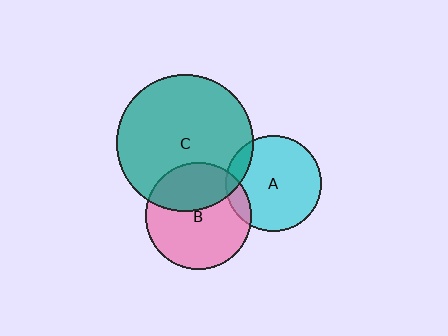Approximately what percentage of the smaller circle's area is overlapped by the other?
Approximately 10%.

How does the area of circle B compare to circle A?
Approximately 1.2 times.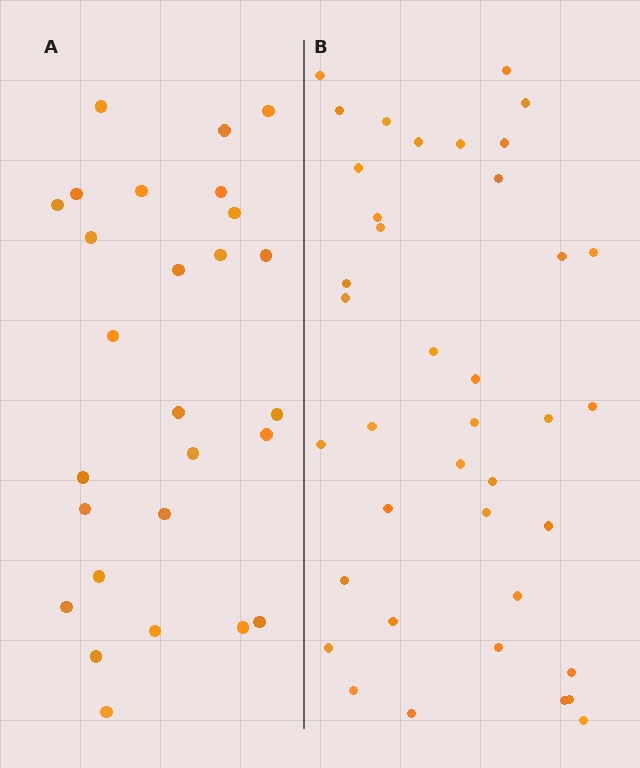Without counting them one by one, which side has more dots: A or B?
Region B (the right region) has more dots.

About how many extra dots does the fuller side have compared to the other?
Region B has roughly 12 or so more dots than region A.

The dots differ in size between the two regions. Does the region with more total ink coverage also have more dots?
No. Region A has more total ink coverage because its dots are larger, but region B actually contains more individual dots. Total area can be misleading — the number of items is what matters here.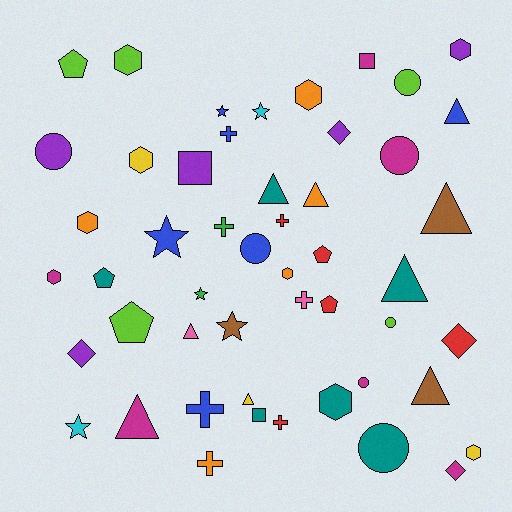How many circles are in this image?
There are 7 circles.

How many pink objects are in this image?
There are 2 pink objects.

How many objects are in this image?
There are 50 objects.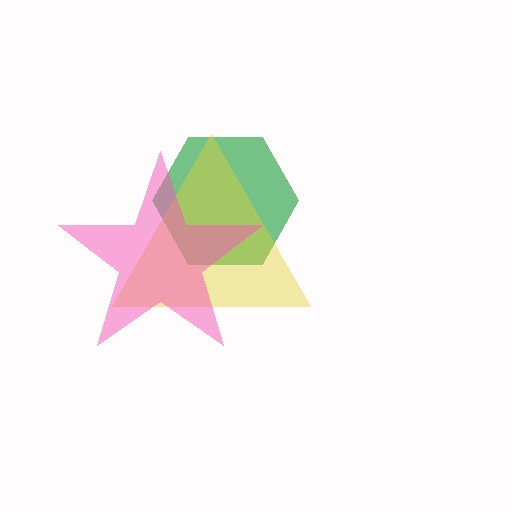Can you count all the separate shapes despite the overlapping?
Yes, there are 3 separate shapes.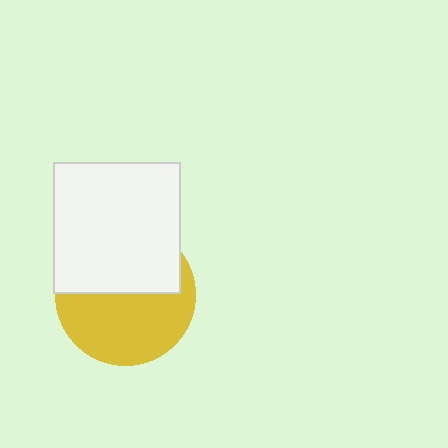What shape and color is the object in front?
The object in front is a white rectangle.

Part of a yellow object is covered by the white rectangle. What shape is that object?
It is a circle.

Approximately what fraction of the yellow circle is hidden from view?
Roughly 46% of the yellow circle is hidden behind the white rectangle.